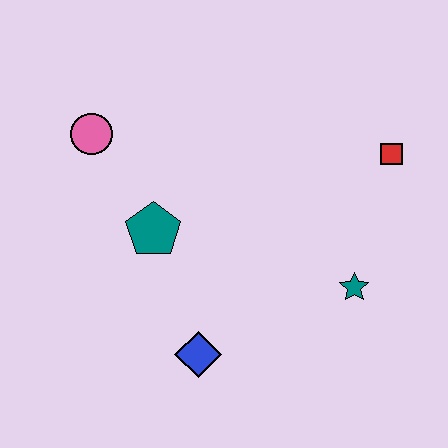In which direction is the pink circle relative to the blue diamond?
The pink circle is above the blue diamond.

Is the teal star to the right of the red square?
No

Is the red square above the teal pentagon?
Yes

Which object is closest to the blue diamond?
The teal pentagon is closest to the blue diamond.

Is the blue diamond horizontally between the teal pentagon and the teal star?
Yes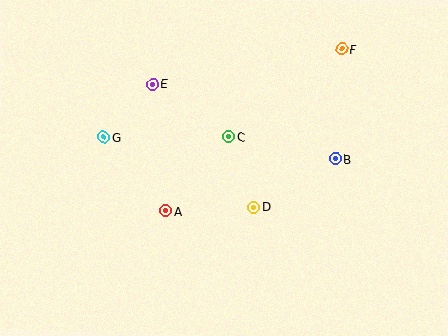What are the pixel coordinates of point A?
Point A is at (165, 211).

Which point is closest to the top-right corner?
Point F is closest to the top-right corner.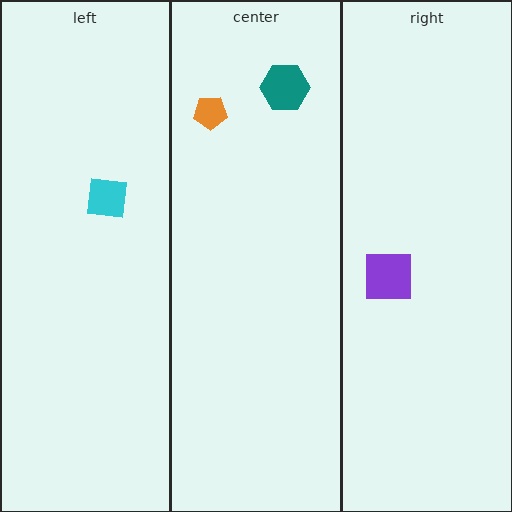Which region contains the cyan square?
The left region.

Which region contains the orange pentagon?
The center region.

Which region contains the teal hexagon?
The center region.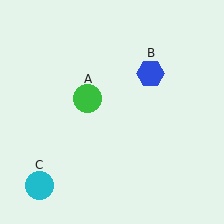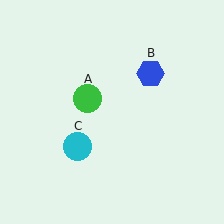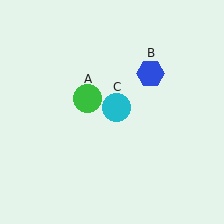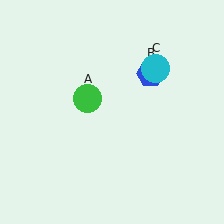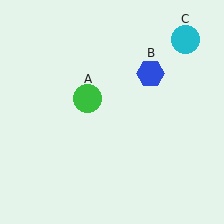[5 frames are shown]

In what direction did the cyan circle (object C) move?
The cyan circle (object C) moved up and to the right.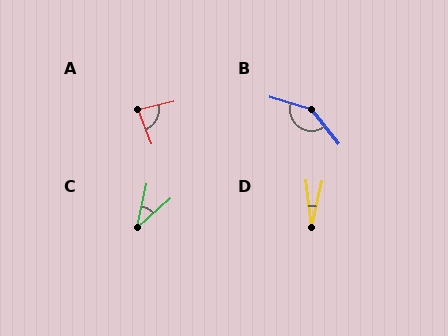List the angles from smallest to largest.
D (20°), C (36°), A (81°), B (145°).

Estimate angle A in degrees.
Approximately 81 degrees.